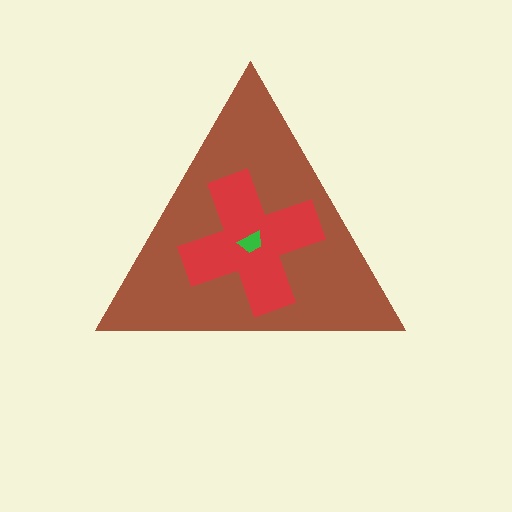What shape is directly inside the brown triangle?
The red cross.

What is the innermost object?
The green trapezoid.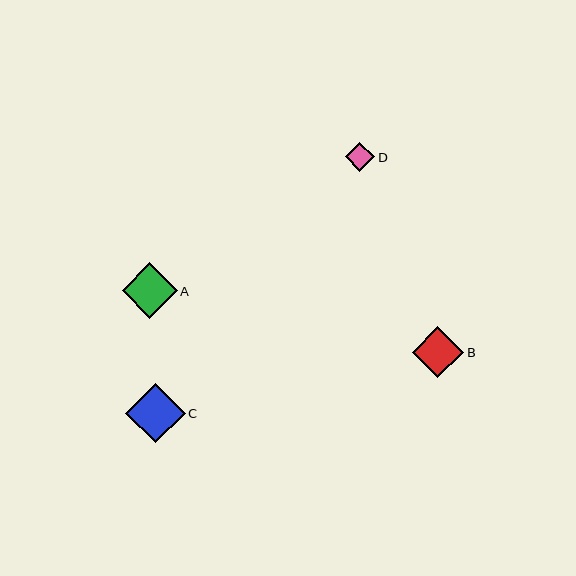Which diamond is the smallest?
Diamond D is the smallest with a size of approximately 30 pixels.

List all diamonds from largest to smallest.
From largest to smallest: C, A, B, D.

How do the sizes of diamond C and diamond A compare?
Diamond C and diamond A are approximately the same size.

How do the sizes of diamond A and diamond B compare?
Diamond A and diamond B are approximately the same size.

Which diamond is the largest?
Diamond C is the largest with a size of approximately 60 pixels.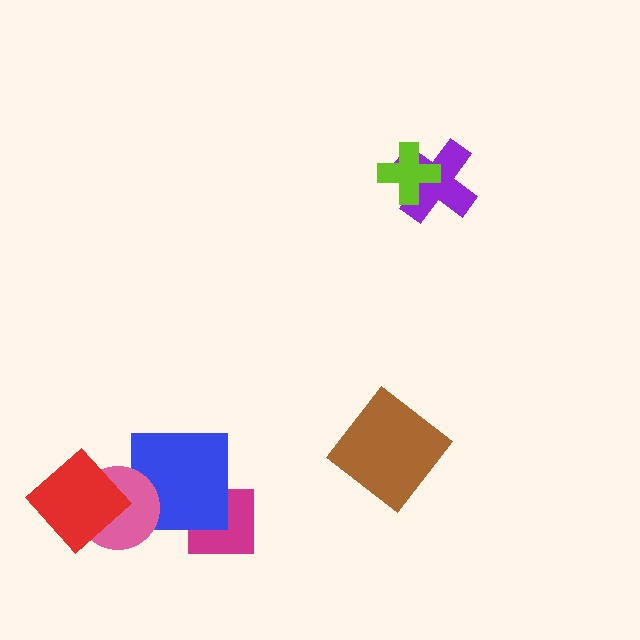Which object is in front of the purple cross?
The lime cross is in front of the purple cross.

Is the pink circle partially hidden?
Yes, it is partially covered by another shape.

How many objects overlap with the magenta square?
1 object overlaps with the magenta square.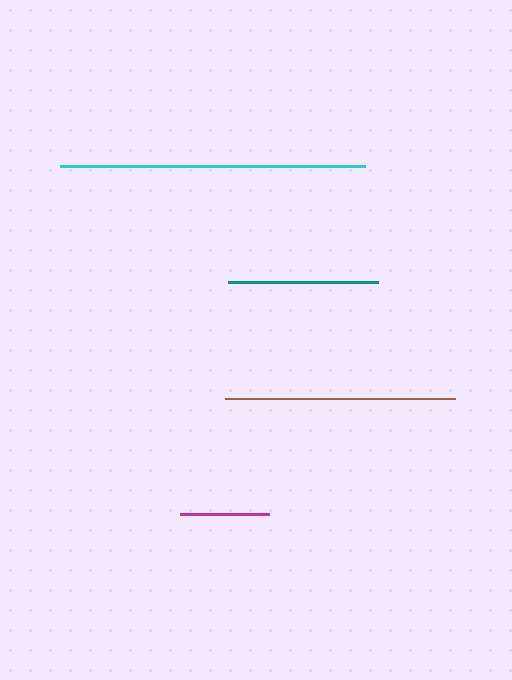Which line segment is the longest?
The cyan line is the longest at approximately 305 pixels.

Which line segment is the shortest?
The magenta line is the shortest at approximately 90 pixels.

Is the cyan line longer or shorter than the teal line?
The cyan line is longer than the teal line.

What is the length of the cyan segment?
The cyan segment is approximately 305 pixels long.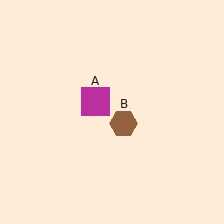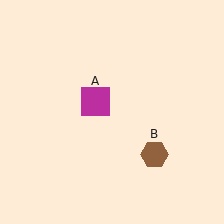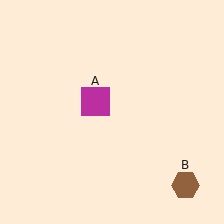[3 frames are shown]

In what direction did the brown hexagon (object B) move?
The brown hexagon (object B) moved down and to the right.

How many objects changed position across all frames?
1 object changed position: brown hexagon (object B).